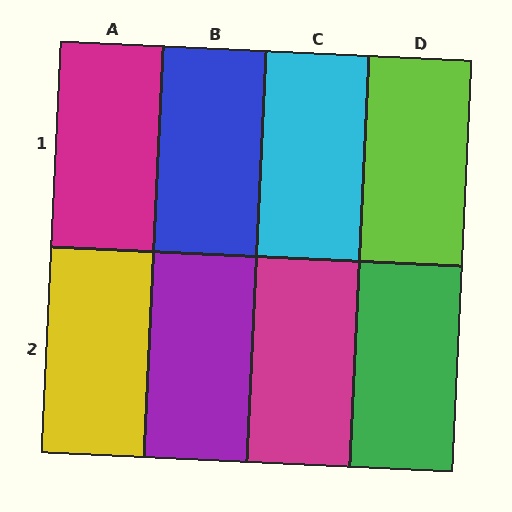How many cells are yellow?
1 cell is yellow.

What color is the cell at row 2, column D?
Green.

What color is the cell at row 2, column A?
Yellow.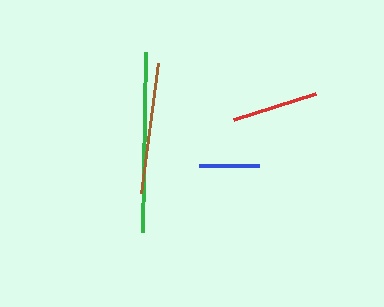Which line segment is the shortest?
The blue line is the shortest at approximately 61 pixels.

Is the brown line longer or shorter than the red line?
The brown line is longer than the red line.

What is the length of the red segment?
The red segment is approximately 86 pixels long.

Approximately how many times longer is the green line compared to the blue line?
The green line is approximately 3.0 times the length of the blue line.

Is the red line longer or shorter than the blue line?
The red line is longer than the blue line.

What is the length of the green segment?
The green segment is approximately 180 pixels long.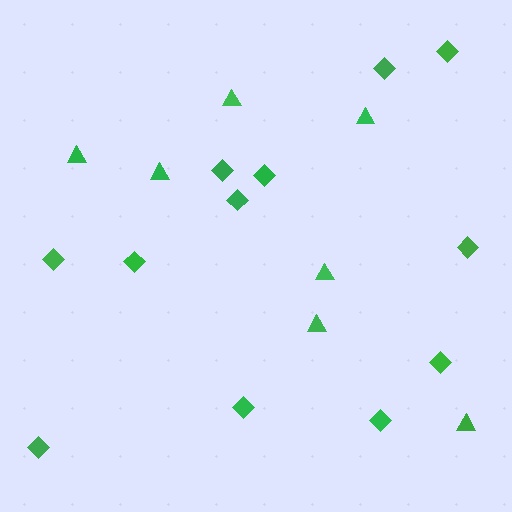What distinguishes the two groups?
There are 2 groups: one group of triangles (7) and one group of diamonds (12).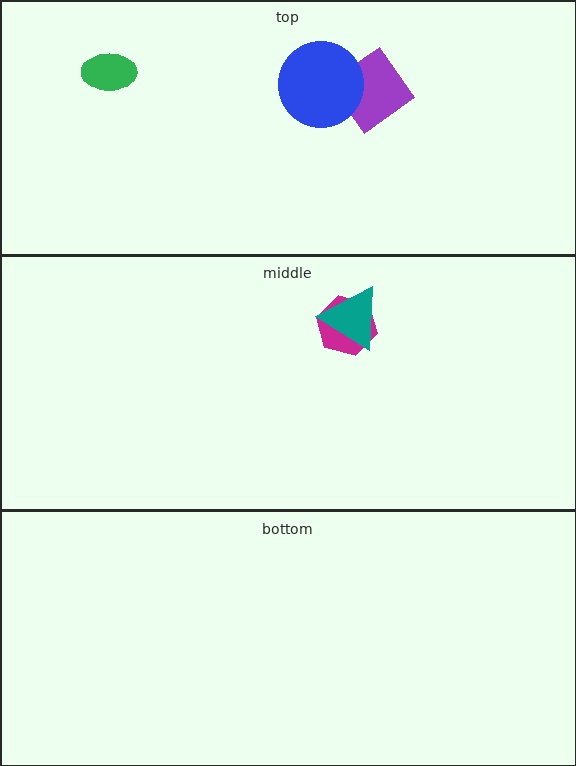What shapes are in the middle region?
The magenta hexagon, the teal triangle.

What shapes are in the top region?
The green ellipse, the purple diamond, the blue circle.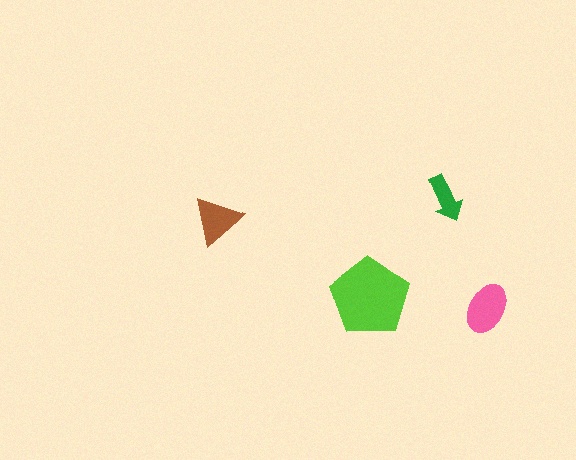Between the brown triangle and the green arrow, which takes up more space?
The brown triangle.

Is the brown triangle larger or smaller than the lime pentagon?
Smaller.